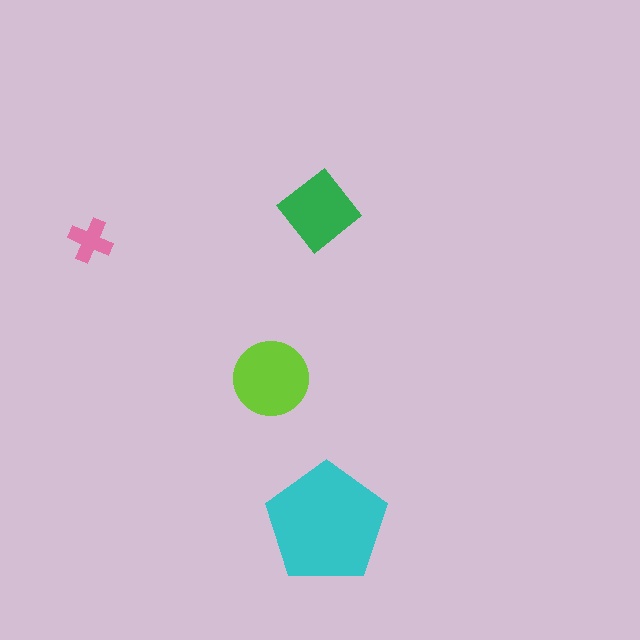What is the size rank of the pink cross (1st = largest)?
4th.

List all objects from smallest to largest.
The pink cross, the green diamond, the lime circle, the cyan pentagon.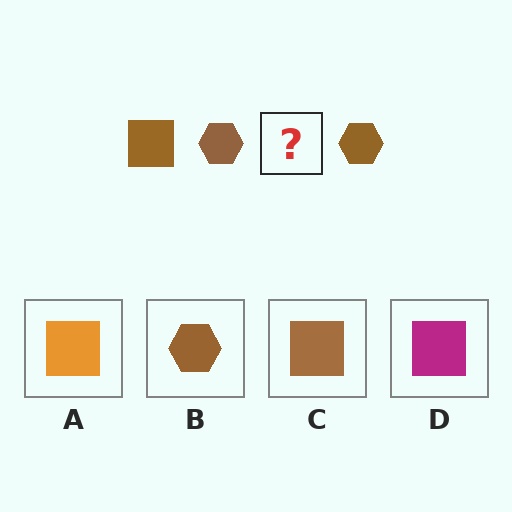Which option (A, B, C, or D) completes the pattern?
C.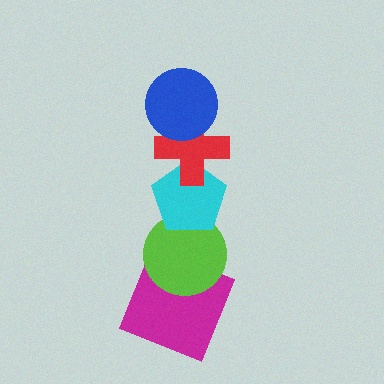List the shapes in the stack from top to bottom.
From top to bottom: the blue circle, the red cross, the cyan pentagon, the lime circle, the magenta square.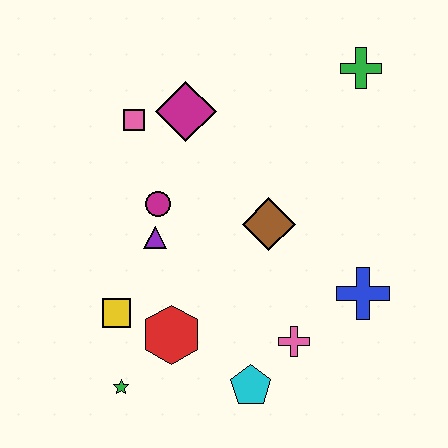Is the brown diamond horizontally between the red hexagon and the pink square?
No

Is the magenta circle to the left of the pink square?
No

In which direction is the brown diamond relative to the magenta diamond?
The brown diamond is below the magenta diamond.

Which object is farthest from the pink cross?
The green cross is farthest from the pink cross.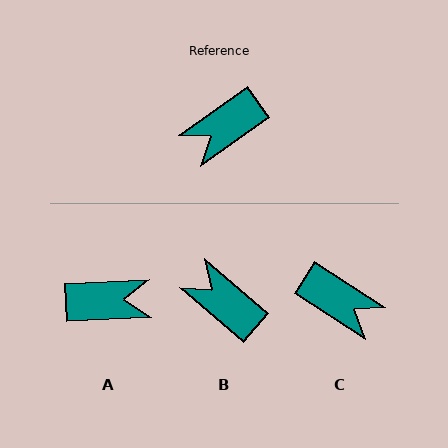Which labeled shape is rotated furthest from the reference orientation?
A, about 147 degrees away.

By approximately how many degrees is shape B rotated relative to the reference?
Approximately 77 degrees clockwise.